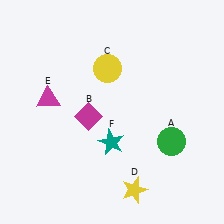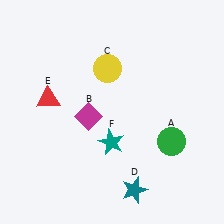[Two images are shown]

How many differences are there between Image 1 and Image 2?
There are 2 differences between the two images.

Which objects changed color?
D changed from yellow to teal. E changed from magenta to red.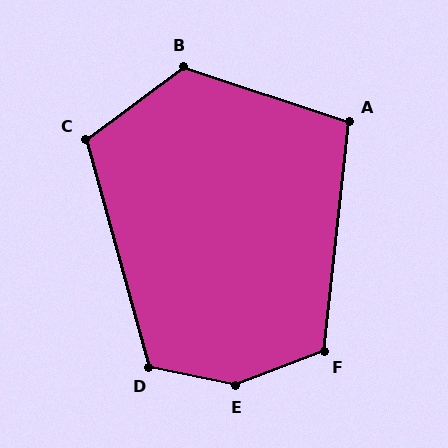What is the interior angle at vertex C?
Approximately 111 degrees (obtuse).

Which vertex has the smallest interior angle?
A, at approximately 102 degrees.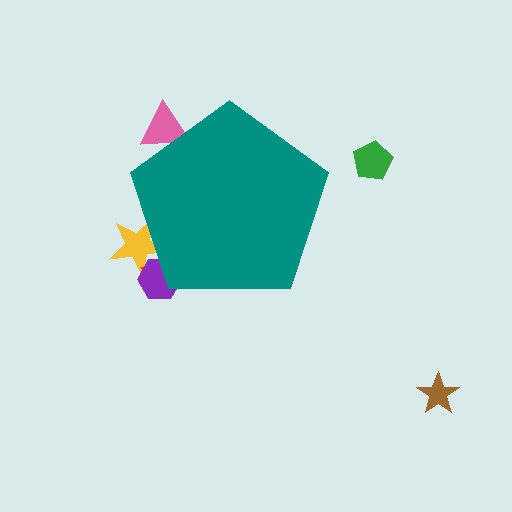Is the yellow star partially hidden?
Yes, the yellow star is partially hidden behind the teal pentagon.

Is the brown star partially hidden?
No, the brown star is fully visible.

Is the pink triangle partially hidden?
Yes, the pink triangle is partially hidden behind the teal pentagon.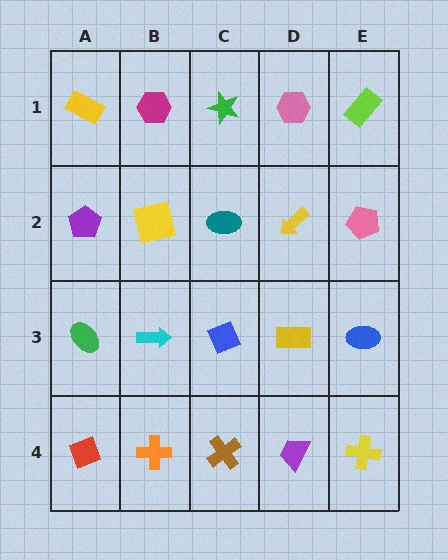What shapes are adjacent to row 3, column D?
A yellow arrow (row 2, column D), a purple trapezoid (row 4, column D), a blue diamond (row 3, column C), a blue ellipse (row 3, column E).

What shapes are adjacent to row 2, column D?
A pink hexagon (row 1, column D), a yellow rectangle (row 3, column D), a teal ellipse (row 2, column C), a pink pentagon (row 2, column E).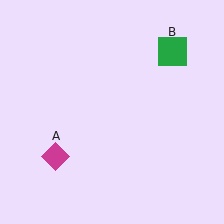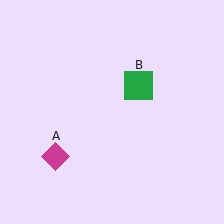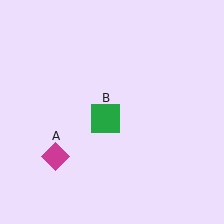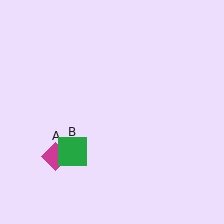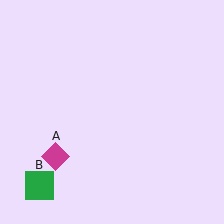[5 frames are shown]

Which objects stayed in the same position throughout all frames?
Magenta diamond (object A) remained stationary.